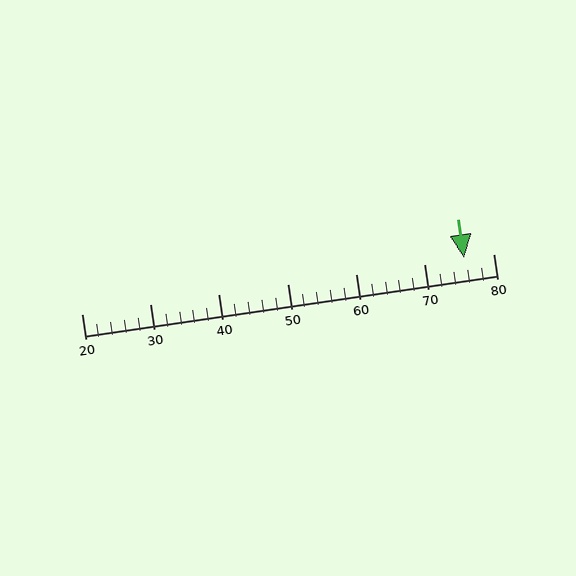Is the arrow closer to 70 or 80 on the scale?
The arrow is closer to 80.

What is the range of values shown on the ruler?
The ruler shows values from 20 to 80.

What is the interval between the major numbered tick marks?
The major tick marks are spaced 10 units apart.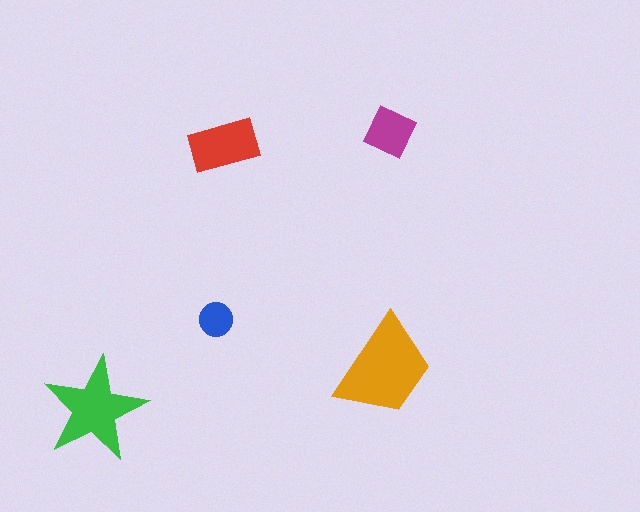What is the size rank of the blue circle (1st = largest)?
5th.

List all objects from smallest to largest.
The blue circle, the magenta diamond, the red rectangle, the green star, the orange trapezoid.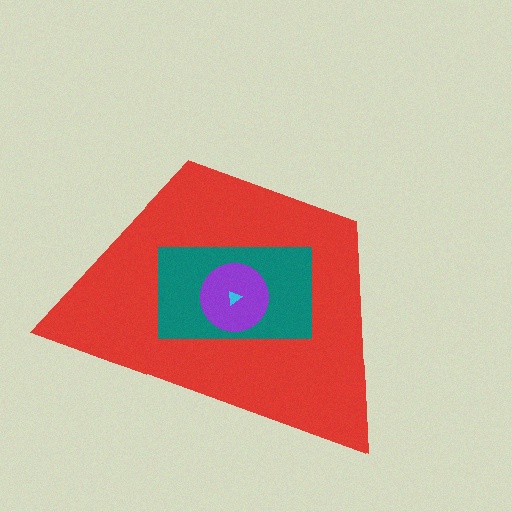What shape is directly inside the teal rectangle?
The purple circle.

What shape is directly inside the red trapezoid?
The teal rectangle.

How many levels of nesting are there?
4.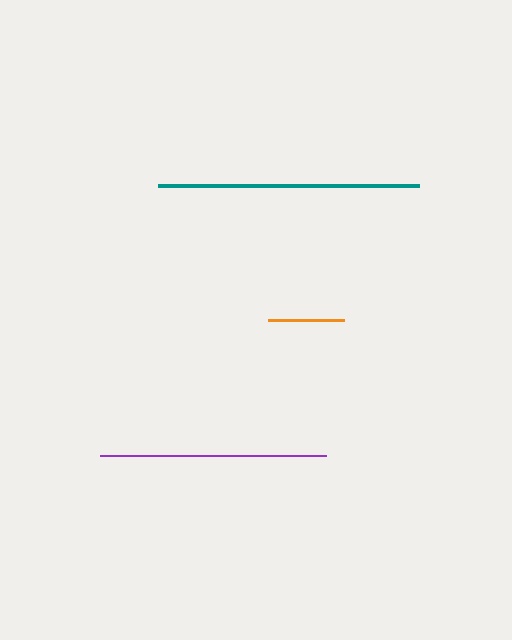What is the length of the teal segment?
The teal segment is approximately 261 pixels long.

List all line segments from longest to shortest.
From longest to shortest: teal, purple, orange.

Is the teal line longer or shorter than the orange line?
The teal line is longer than the orange line.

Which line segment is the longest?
The teal line is the longest at approximately 261 pixels.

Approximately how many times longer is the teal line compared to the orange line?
The teal line is approximately 3.4 times the length of the orange line.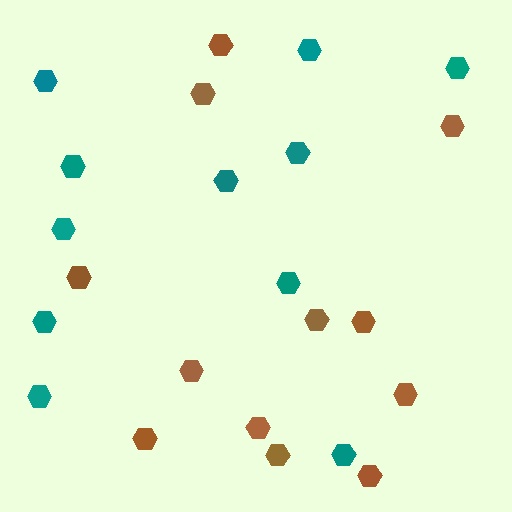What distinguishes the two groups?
There are 2 groups: one group of teal hexagons (11) and one group of brown hexagons (12).